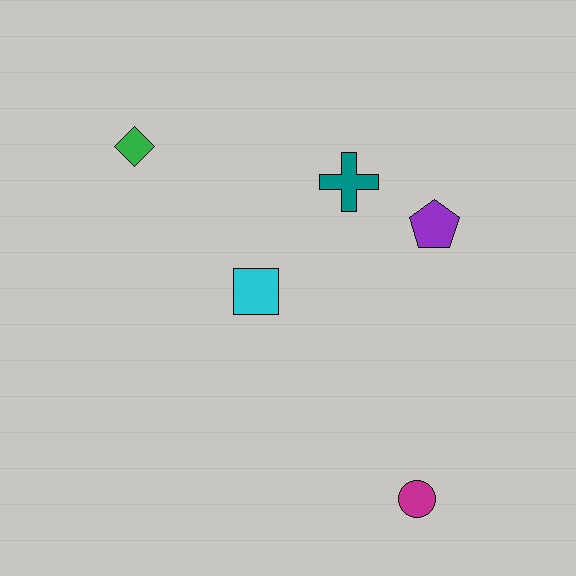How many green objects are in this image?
There is 1 green object.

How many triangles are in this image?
There are no triangles.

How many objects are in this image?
There are 5 objects.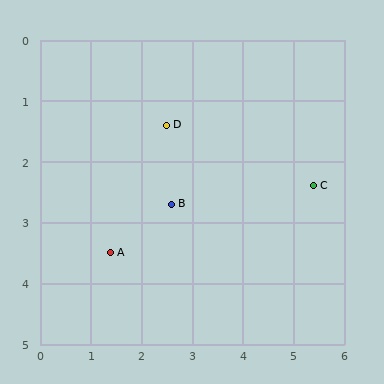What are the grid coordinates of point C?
Point C is at approximately (5.4, 2.4).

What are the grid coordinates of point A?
Point A is at approximately (1.4, 3.5).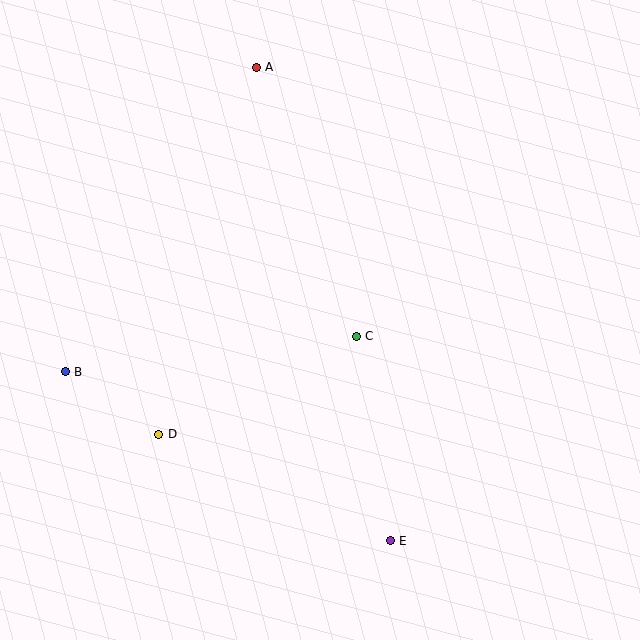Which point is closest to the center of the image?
Point C at (356, 336) is closest to the center.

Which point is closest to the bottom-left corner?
Point D is closest to the bottom-left corner.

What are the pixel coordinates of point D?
Point D is at (159, 434).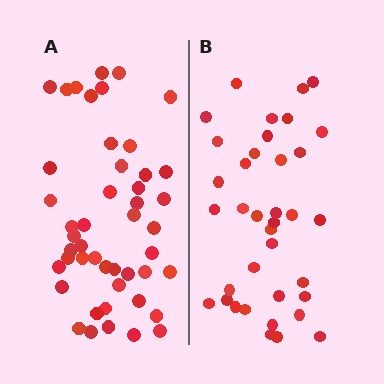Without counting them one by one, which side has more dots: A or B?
Region A (the left region) has more dots.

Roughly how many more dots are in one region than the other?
Region A has roughly 10 or so more dots than region B.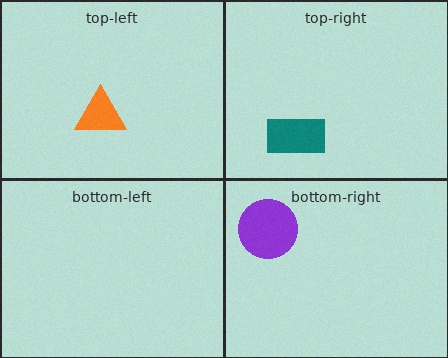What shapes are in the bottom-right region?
The purple circle.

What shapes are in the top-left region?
The orange triangle.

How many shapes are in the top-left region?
1.